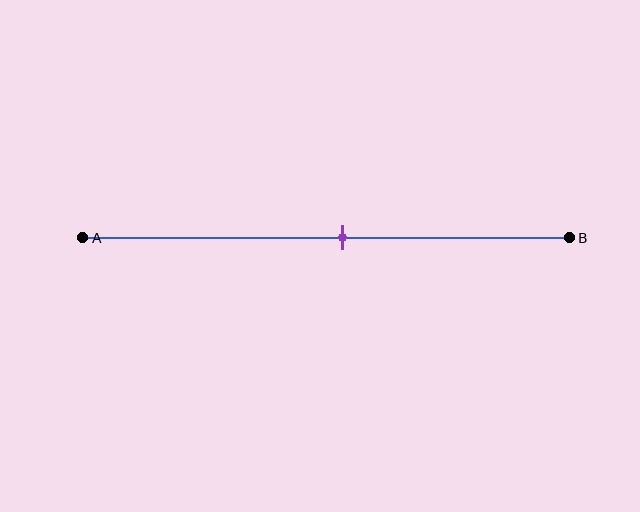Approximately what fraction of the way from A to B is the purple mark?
The purple mark is approximately 55% of the way from A to B.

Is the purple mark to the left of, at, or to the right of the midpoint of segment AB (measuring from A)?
The purple mark is to the right of the midpoint of segment AB.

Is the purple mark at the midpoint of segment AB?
No, the mark is at about 55% from A, not at the 50% midpoint.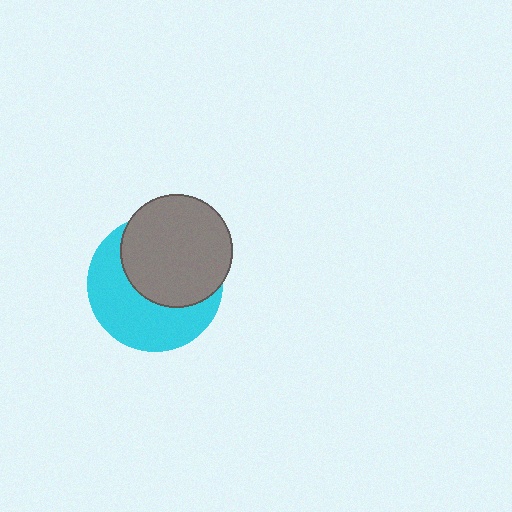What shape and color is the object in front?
The object in front is a gray circle.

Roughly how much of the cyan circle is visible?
About half of it is visible (roughly 50%).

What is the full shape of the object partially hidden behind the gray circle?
The partially hidden object is a cyan circle.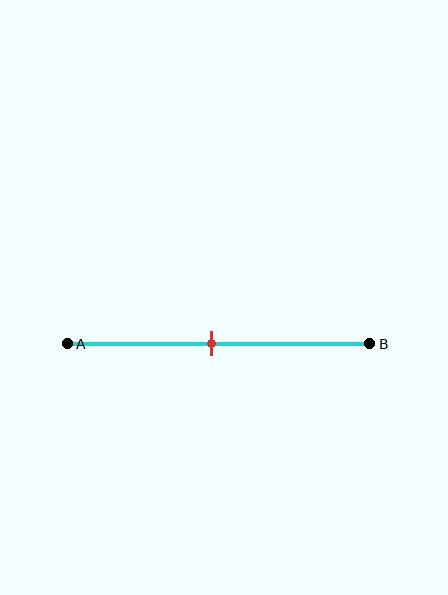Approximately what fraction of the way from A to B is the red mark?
The red mark is approximately 50% of the way from A to B.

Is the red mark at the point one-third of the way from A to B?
No, the mark is at about 50% from A, not at the 33% one-third point.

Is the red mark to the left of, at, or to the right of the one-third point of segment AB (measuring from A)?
The red mark is to the right of the one-third point of segment AB.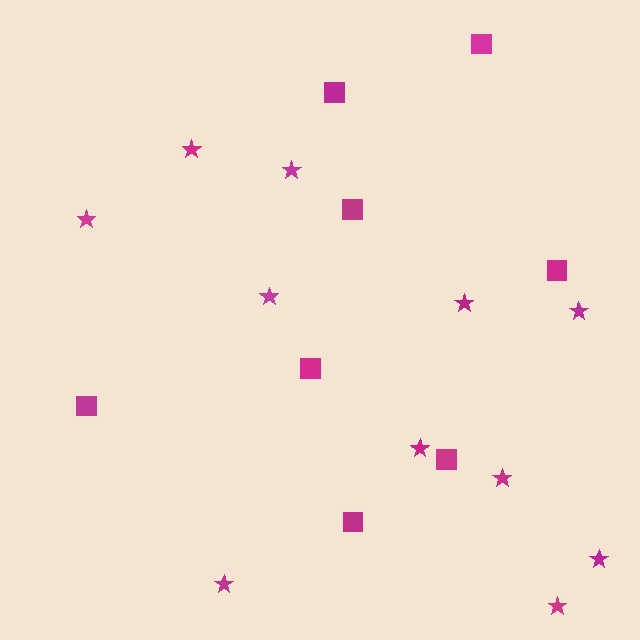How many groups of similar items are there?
There are 2 groups: one group of stars (11) and one group of squares (8).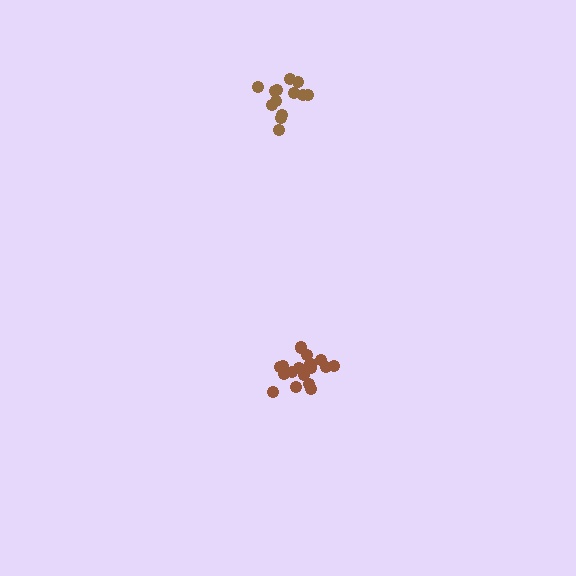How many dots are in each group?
Group 1: 13 dots, Group 2: 18 dots (31 total).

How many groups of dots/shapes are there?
There are 2 groups.